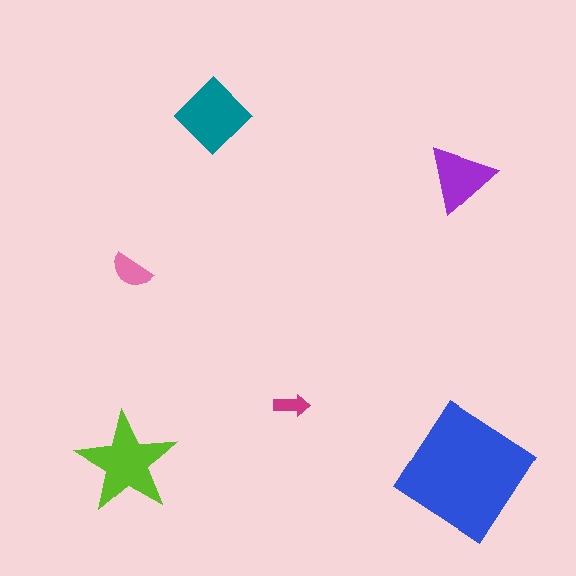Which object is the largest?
The blue diamond.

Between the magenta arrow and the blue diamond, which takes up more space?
The blue diamond.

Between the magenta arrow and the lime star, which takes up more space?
The lime star.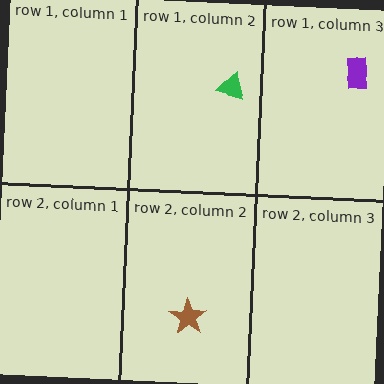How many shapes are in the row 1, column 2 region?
1.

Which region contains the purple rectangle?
The row 1, column 3 region.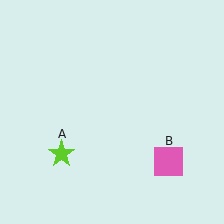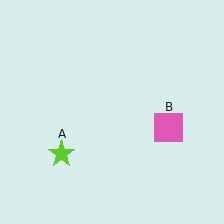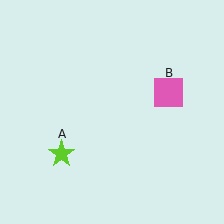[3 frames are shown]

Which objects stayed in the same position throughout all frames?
Lime star (object A) remained stationary.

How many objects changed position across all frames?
1 object changed position: pink square (object B).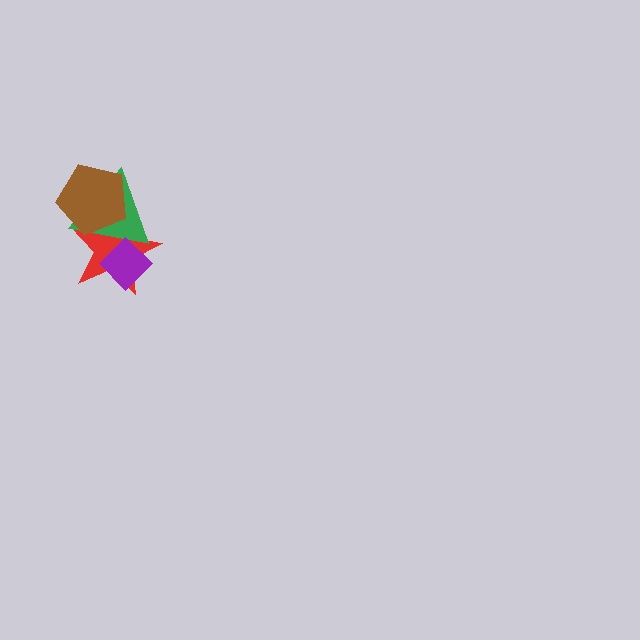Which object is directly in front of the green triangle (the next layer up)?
The purple diamond is directly in front of the green triangle.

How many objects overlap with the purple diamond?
2 objects overlap with the purple diamond.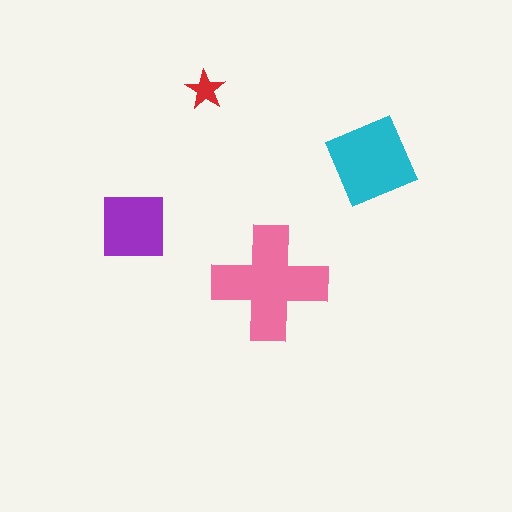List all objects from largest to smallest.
The pink cross, the cyan diamond, the purple square, the red star.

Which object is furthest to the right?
The cyan diamond is rightmost.